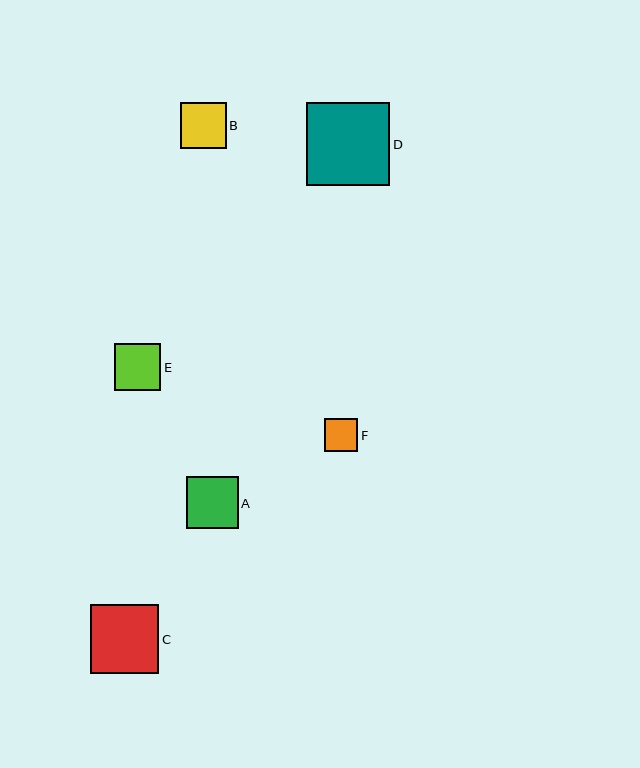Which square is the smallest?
Square F is the smallest with a size of approximately 34 pixels.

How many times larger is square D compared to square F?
Square D is approximately 2.5 times the size of square F.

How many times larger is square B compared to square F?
Square B is approximately 1.4 times the size of square F.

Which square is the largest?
Square D is the largest with a size of approximately 83 pixels.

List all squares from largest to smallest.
From largest to smallest: D, C, A, E, B, F.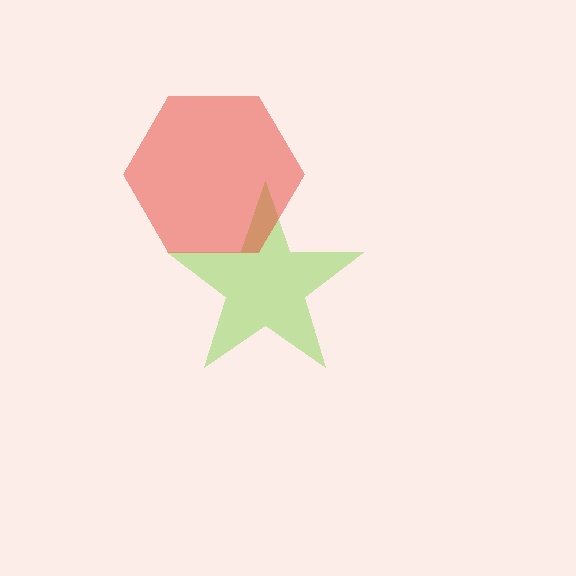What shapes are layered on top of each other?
The layered shapes are: a lime star, a red hexagon.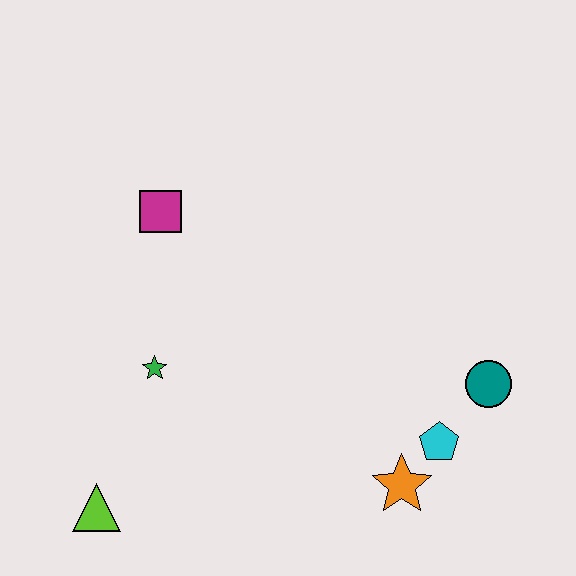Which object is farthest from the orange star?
The magenta square is farthest from the orange star.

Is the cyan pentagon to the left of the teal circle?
Yes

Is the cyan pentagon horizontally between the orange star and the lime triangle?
No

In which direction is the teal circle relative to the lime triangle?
The teal circle is to the right of the lime triangle.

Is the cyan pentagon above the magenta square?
No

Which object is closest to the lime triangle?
The green star is closest to the lime triangle.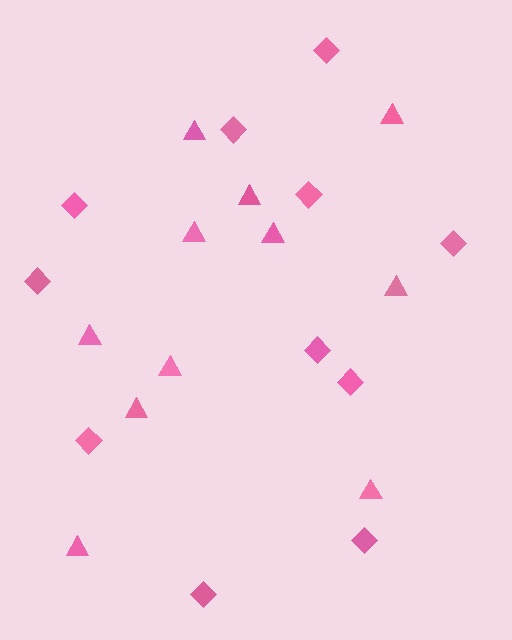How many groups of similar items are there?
There are 2 groups: one group of triangles (11) and one group of diamonds (11).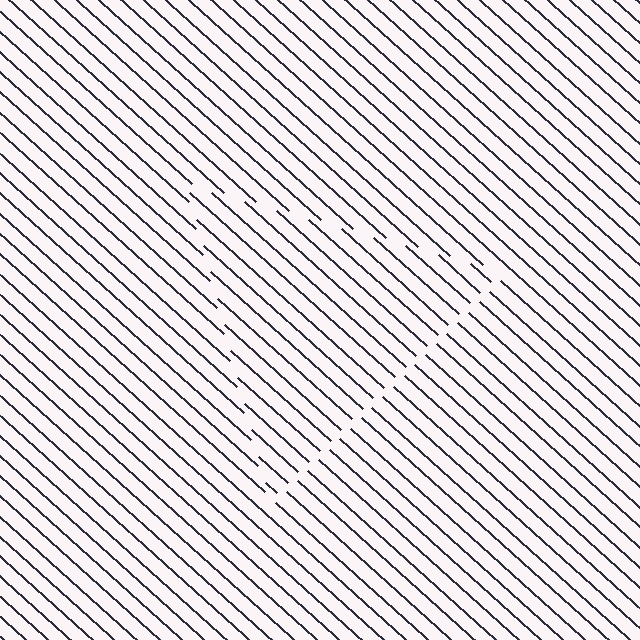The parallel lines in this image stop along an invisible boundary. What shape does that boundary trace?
An illusory triangle. The interior of the shape contains the same grating, shifted by half a period — the contour is defined by the phase discontinuity where line-ends from the inner and outer gratings abut.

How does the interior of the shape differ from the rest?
The interior of the shape contains the same grating, shifted by half a period — the contour is defined by the phase discontinuity where line-ends from the inner and outer gratings abut.